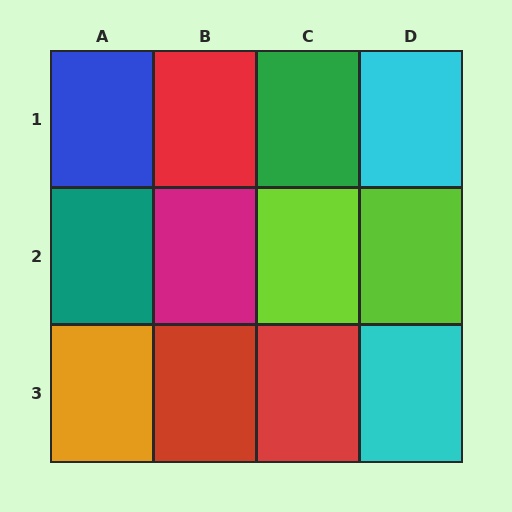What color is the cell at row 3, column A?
Orange.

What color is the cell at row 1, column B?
Red.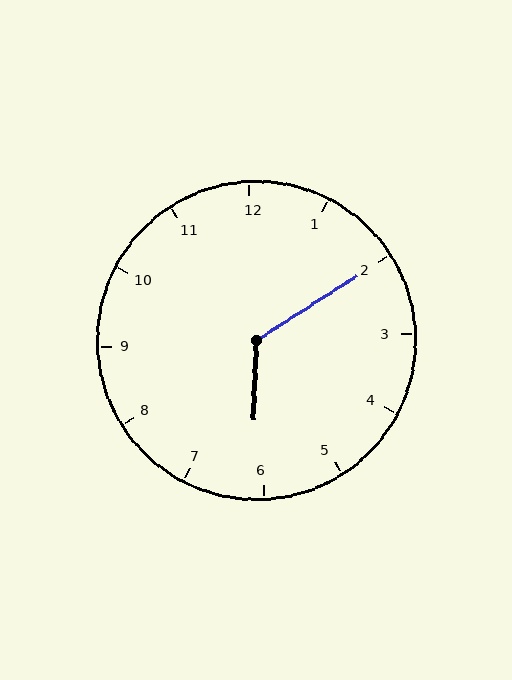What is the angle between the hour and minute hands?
Approximately 125 degrees.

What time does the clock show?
6:10.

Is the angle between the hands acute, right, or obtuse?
It is obtuse.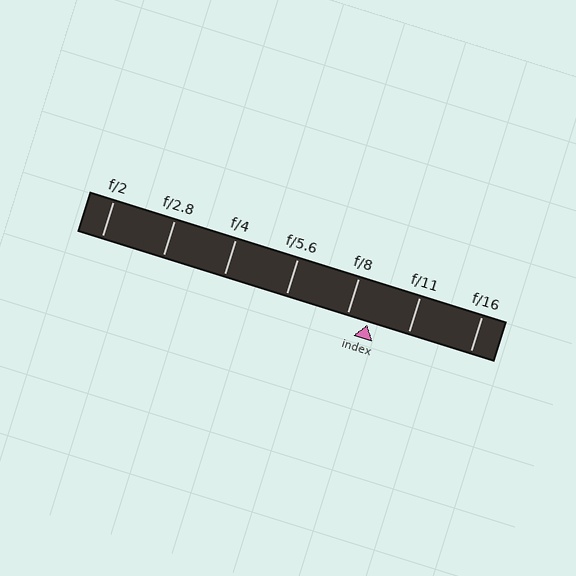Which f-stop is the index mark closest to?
The index mark is closest to f/8.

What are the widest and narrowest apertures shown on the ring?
The widest aperture shown is f/2 and the narrowest is f/16.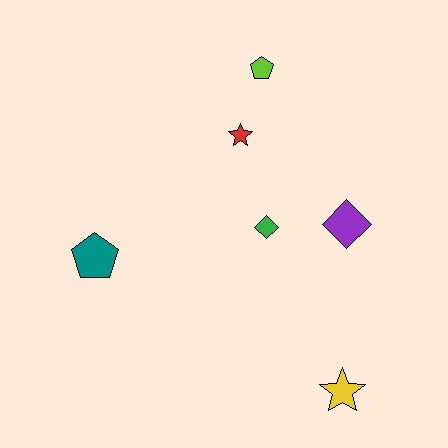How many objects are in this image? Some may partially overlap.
There are 6 objects.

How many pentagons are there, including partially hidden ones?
There are 2 pentagons.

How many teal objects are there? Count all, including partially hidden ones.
There is 1 teal object.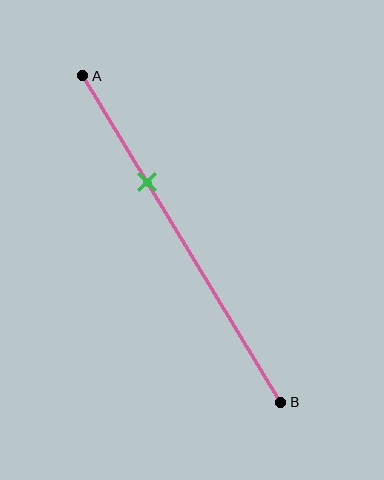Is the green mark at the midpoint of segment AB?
No, the mark is at about 35% from A, not at the 50% midpoint.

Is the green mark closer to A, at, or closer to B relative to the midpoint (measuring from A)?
The green mark is closer to point A than the midpoint of segment AB.